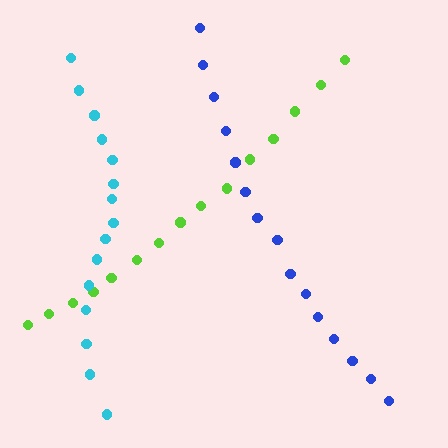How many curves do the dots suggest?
There are 3 distinct paths.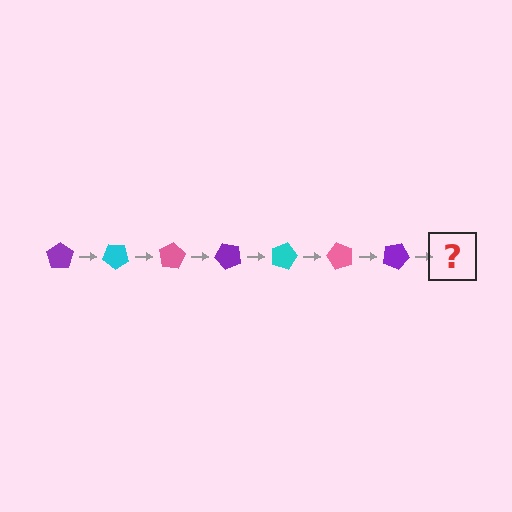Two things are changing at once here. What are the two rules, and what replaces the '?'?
The two rules are that it rotates 40 degrees each step and the color cycles through purple, cyan, and pink. The '?' should be a cyan pentagon, rotated 280 degrees from the start.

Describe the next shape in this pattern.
It should be a cyan pentagon, rotated 280 degrees from the start.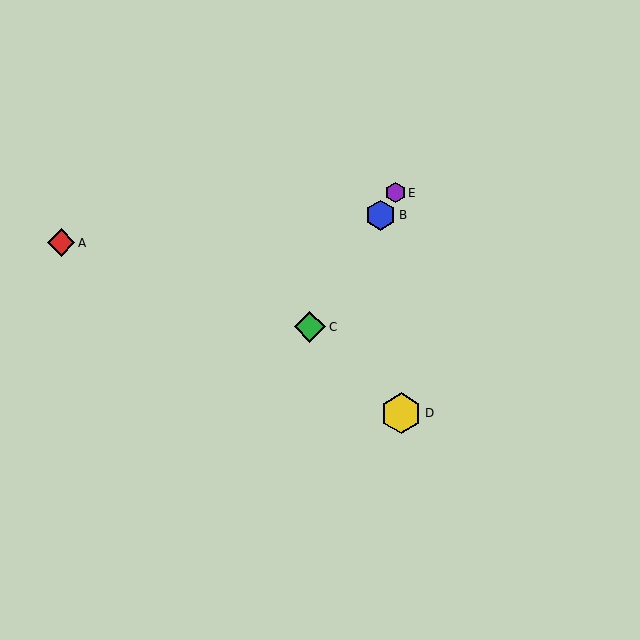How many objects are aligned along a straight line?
3 objects (B, C, E) are aligned along a straight line.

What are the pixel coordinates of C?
Object C is at (310, 327).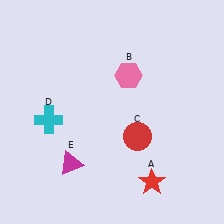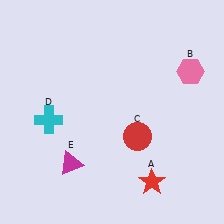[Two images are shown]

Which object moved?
The pink hexagon (B) moved right.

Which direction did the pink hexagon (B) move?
The pink hexagon (B) moved right.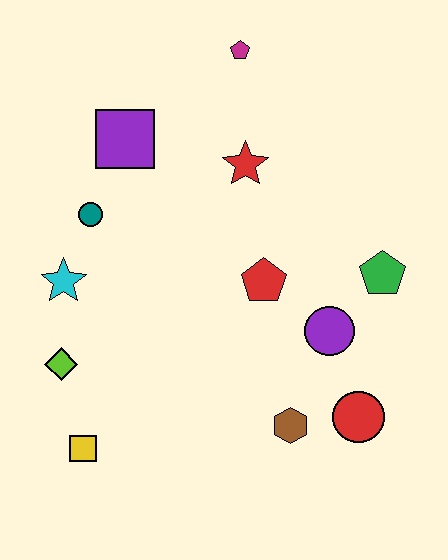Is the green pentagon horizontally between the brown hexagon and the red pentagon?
No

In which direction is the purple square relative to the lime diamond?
The purple square is above the lime diamond.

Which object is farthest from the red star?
The yellow square is farthest from the red star.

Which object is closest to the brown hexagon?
The red circle is closest to the brown hexagon.